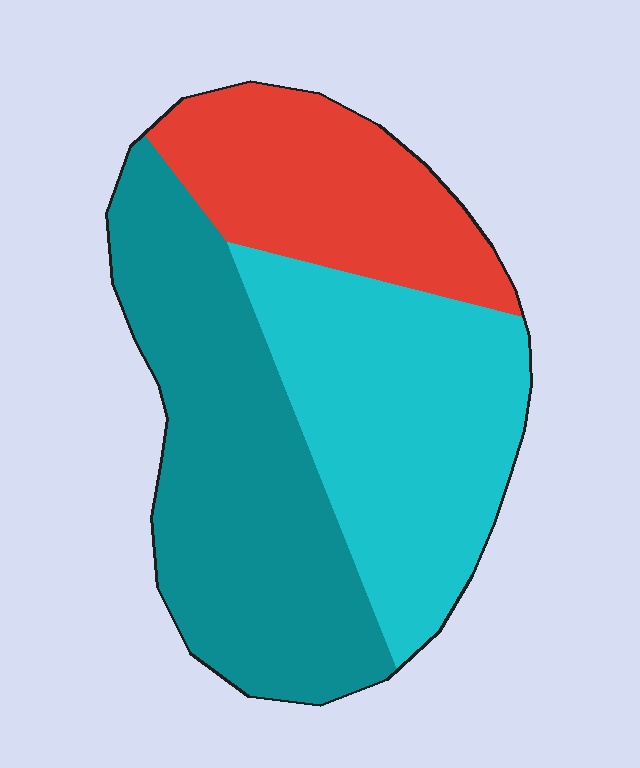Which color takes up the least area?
Red, at roughly 25%.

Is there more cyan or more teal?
Teal.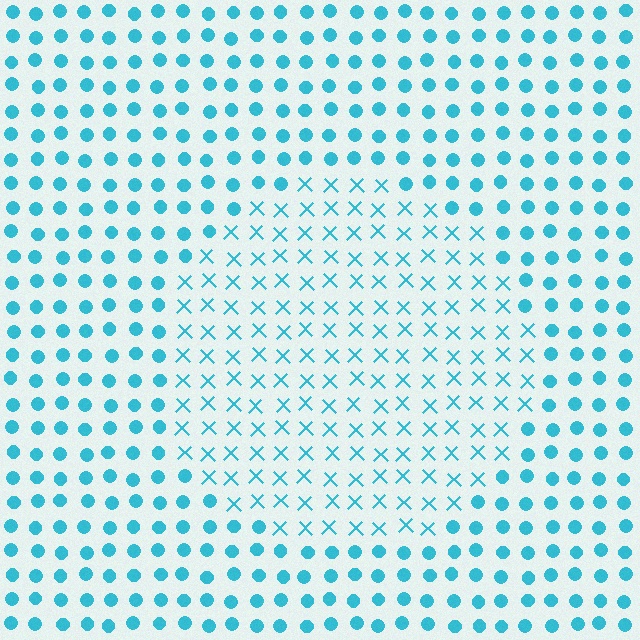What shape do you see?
I see a circle.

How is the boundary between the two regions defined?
The boundary is defined by a change in element shape: X marks inside vs. circles outside. All elements share the same color and spacing.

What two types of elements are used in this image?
The image uses X marks inside the circle region and circles outside it.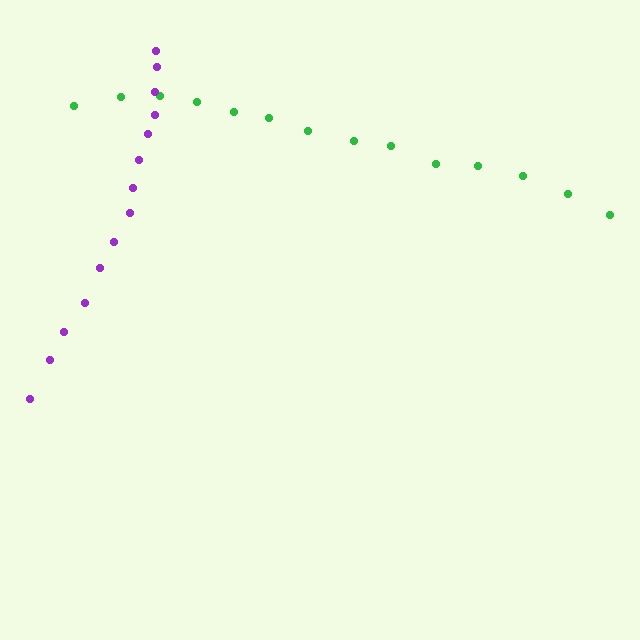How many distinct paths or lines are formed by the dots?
There are 2 distinct paths.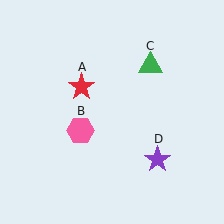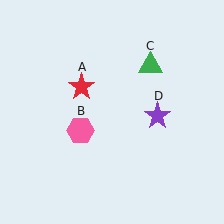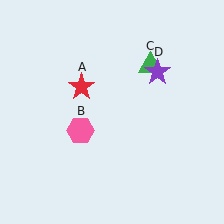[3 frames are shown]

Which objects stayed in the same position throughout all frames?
Red star (object A) and pink hexagon (object B) and green triangle (object C) remained stationary.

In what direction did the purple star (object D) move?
The purple star (object D) moved up.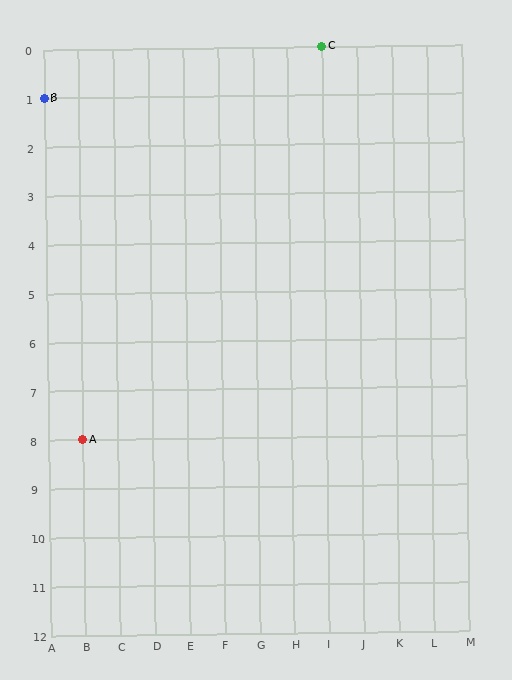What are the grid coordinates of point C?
Point C is at grid coordinates (I, 0).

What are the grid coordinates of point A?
Point A is at grid coordinates (B, 8).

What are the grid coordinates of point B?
Point B is at grid coordinates (A, 1).